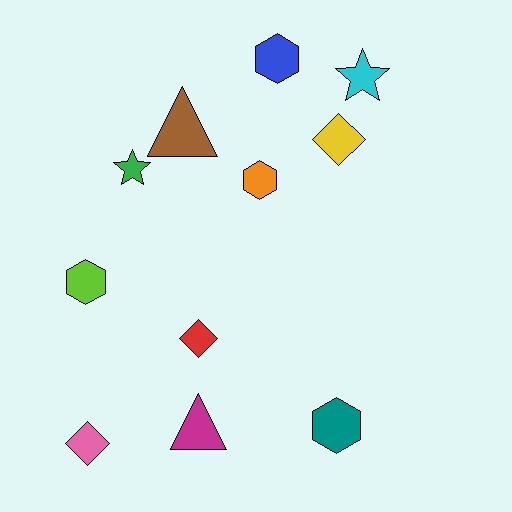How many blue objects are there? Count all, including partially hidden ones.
There is 1 blue object.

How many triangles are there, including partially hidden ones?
There are 2 triangles.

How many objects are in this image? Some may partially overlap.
There are 11 objects.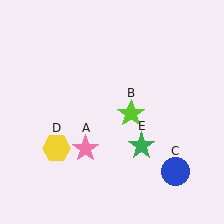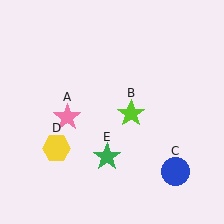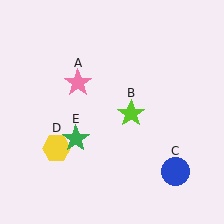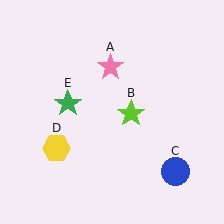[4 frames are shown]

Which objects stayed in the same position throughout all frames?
Lime star (object B) and blue circle (object C) and yellow hexagon (object D) remained stationary.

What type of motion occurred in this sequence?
The pink star (object A), green star (object E) rotated clockwise around the center of the scene.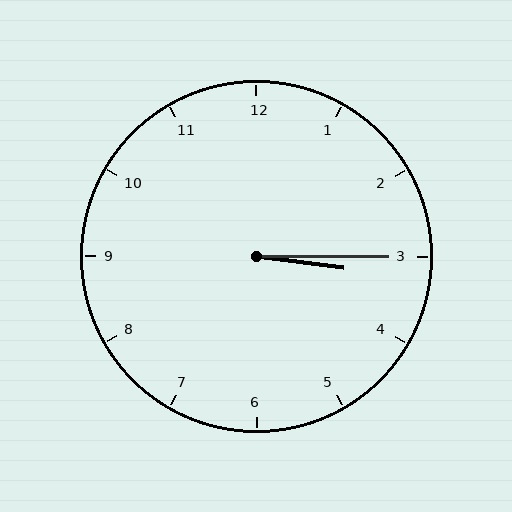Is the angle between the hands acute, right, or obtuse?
It is acute.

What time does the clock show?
3:15.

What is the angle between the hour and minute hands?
Approximately 8 degrees.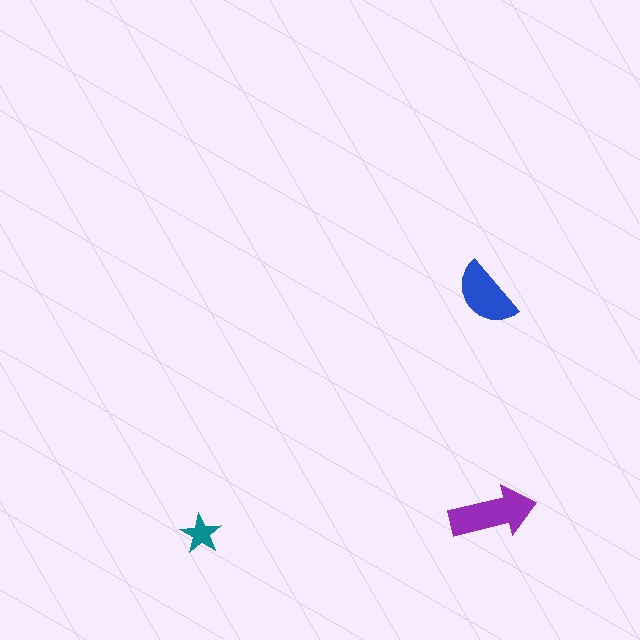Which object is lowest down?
The teal star is bottommost.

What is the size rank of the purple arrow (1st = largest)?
1st.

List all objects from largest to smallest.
The purple arrow, the blue semicircle, the teal star.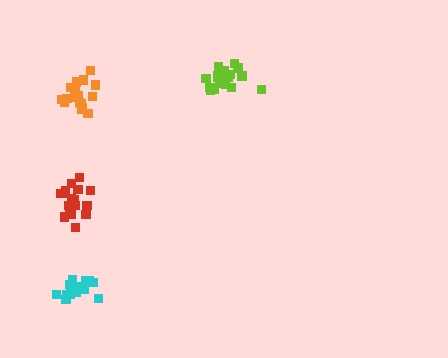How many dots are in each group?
Group 1: 19 dots, Group 2: 19 dots, Group 3: 18 dots, Group 4: 15 dots (71 total).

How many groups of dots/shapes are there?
There are 4 groups.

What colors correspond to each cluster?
The clusters are colored: orange, lime, red, cyan.